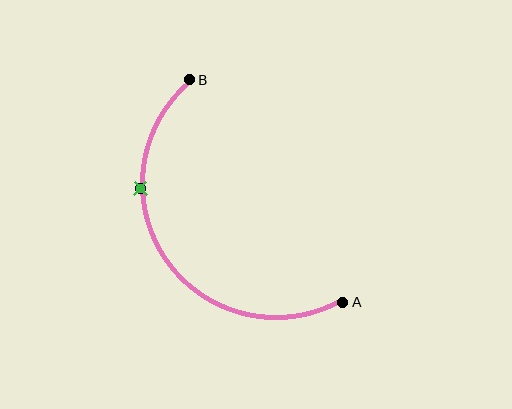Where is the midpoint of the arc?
The arc midpoint is the point on the curve farthest from the straight line joining A and B. It sits below and to the left of that line.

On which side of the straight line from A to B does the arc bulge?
The arc bulges below and to the left of the straight line connecting A and B.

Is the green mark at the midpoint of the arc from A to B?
No. The green mark lies on the arc but is closer to endpoint B. The arc midpoint would be at the point on the curve equidistant along the arc from both A and B.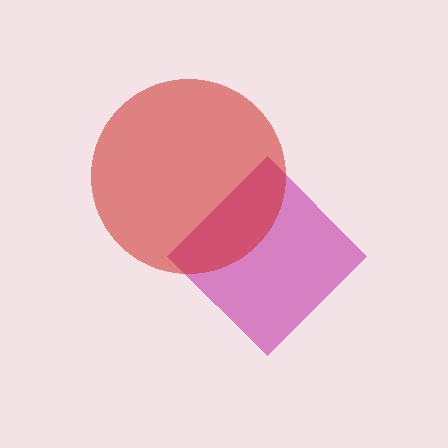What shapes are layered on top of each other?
The layered shapes are: a magenta diamond, a red circle.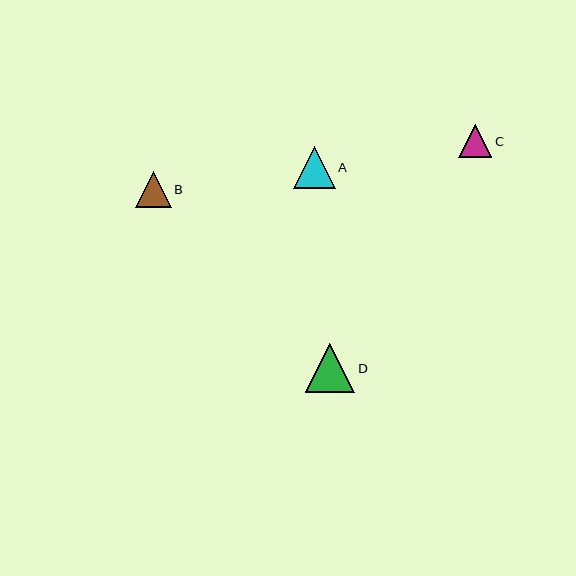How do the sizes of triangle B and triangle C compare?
Triangle B and triangle C are approximately the same size.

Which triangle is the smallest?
Triangle C is the smallest with a size of approximately 33 pixels.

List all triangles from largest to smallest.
From largest to smallest: D, A, B, C.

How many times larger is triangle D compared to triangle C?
Triangle D is approximately 1.5 times the size of triangle C.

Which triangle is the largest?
Triangle D is the largest with a size of approximately 49 pixels.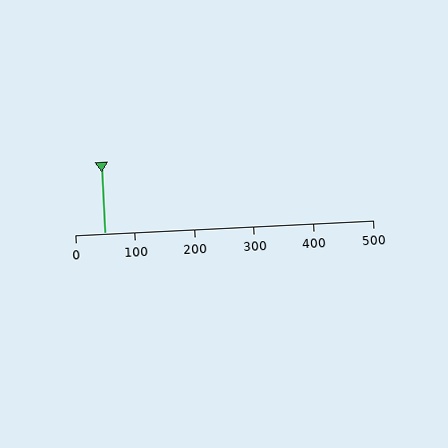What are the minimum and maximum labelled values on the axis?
The axis runs from 0 to 500.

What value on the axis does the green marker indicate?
The marker indicates approximately 50.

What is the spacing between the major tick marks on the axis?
The major ticks are spaced 100 apart.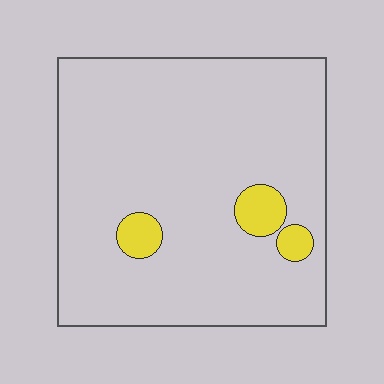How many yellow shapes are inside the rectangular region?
3.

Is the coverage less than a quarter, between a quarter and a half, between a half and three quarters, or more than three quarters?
Less than a quarter.